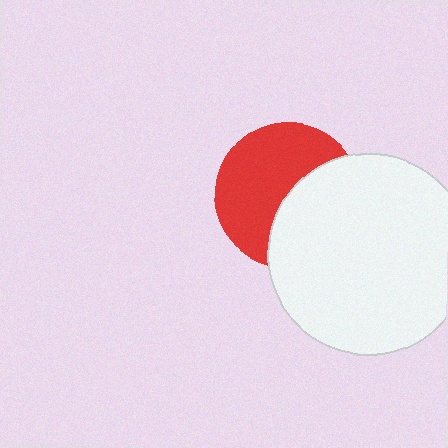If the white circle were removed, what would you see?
You would see the complete red circle.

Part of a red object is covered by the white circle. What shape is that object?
It is a circle.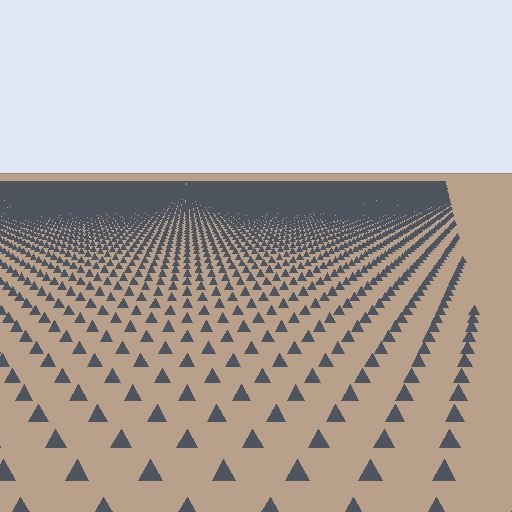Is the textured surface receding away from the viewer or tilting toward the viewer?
The surface is receding away from the viewer. Texture elements get smaller and denser toward the top.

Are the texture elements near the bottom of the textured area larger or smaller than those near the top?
Larger. Near the bottom, elements are closer to the viewer and appear at a bigger on-screen size.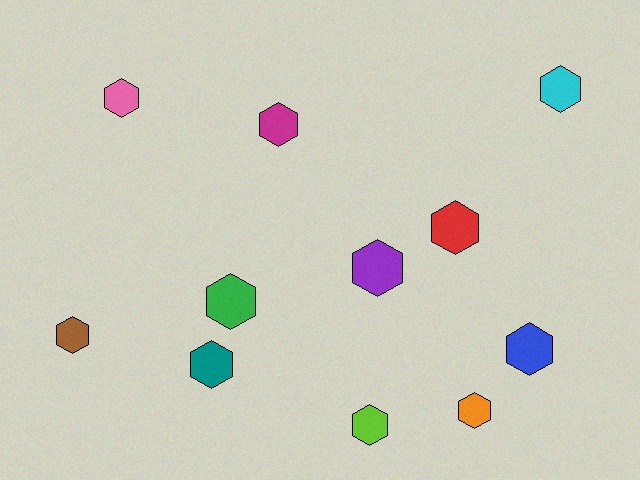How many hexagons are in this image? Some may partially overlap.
There are 11 hexagons.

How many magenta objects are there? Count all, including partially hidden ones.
There is 1 magenta object.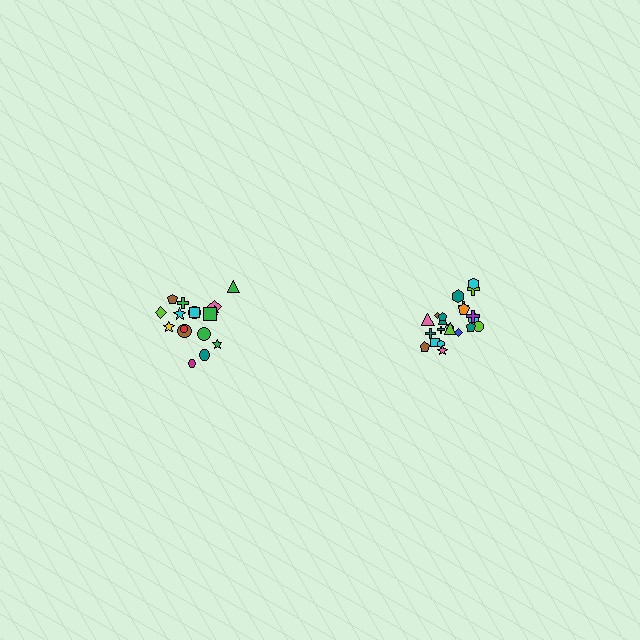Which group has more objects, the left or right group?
The right group.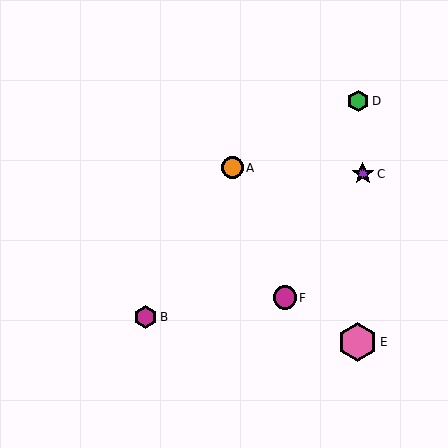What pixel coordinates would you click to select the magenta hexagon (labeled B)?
Click at (146, 317) to select the magenta hexagon B.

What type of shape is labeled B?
Shape B is a magenta hexagon.